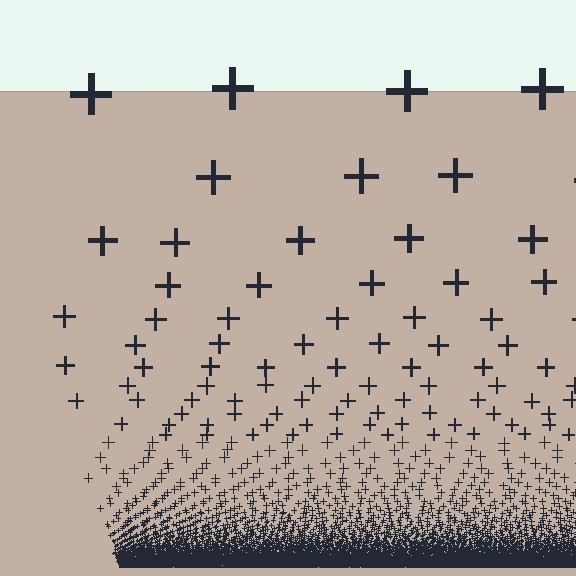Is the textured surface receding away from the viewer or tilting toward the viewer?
The surface appears to tilt toward the viewer. Texture elements get larger and sparser toward the top.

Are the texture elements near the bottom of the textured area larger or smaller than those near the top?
Smaller. The gradient is inverted — elements near the bottom are smaller and denser.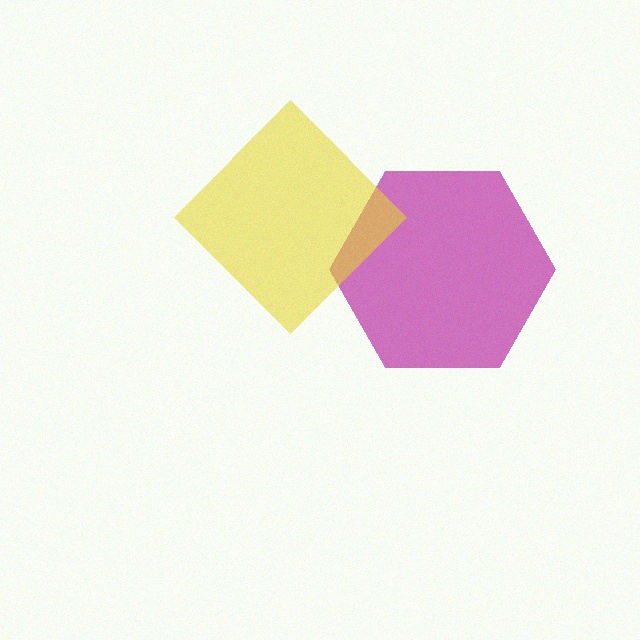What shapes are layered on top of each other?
The layered shapes are: a magenta hexagon, a yellow diamond.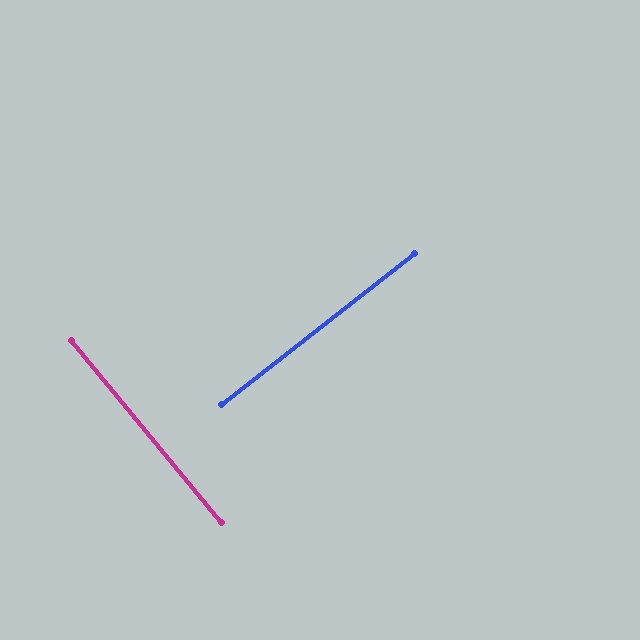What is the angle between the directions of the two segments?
Approximately 89 degrees.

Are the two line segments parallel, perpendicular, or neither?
Perpendicular — they meet at approximately 89°.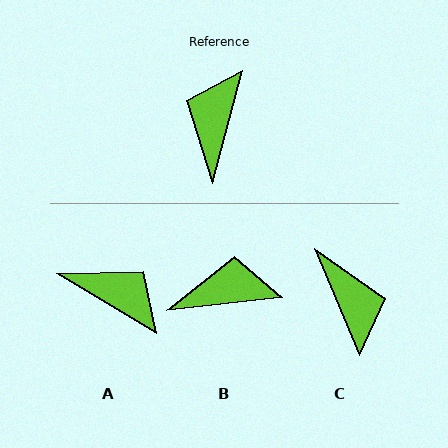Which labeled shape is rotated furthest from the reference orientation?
C, about 142 degrees away.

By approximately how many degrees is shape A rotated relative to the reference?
Approximately 106 degrees clockwise.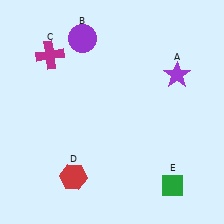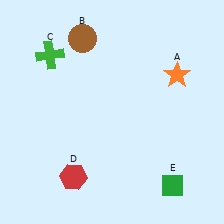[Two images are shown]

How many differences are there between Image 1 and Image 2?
There are 3 differences between the two images.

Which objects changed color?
A changed from purple to orange. B changed from purple to brown. C changed from magenta to green.